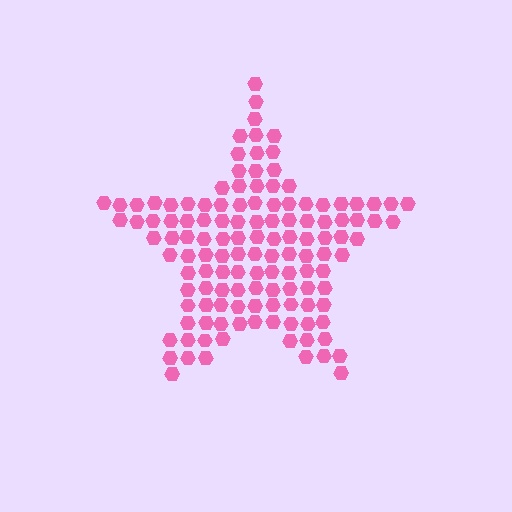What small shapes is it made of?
It is made of small hexagons.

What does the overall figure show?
The overall figure shows a star.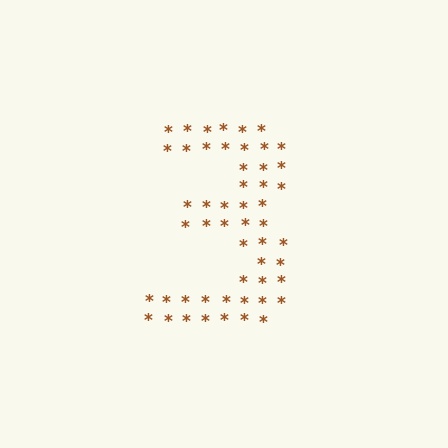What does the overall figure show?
The overall figure shows the digit 3.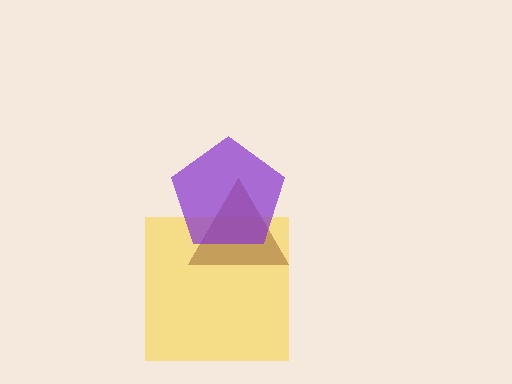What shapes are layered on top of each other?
The layered shapes are: a yellow square, a brown triangle, a purple pentagon.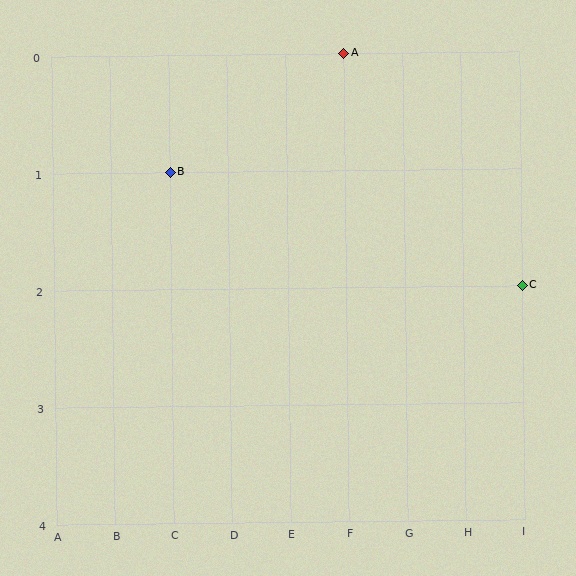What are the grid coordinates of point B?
Point B is at grid coordinates (C, 1).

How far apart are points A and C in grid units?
Points A and C are 3 columns and 2 rows apart (about 3.6 grid units diagonally).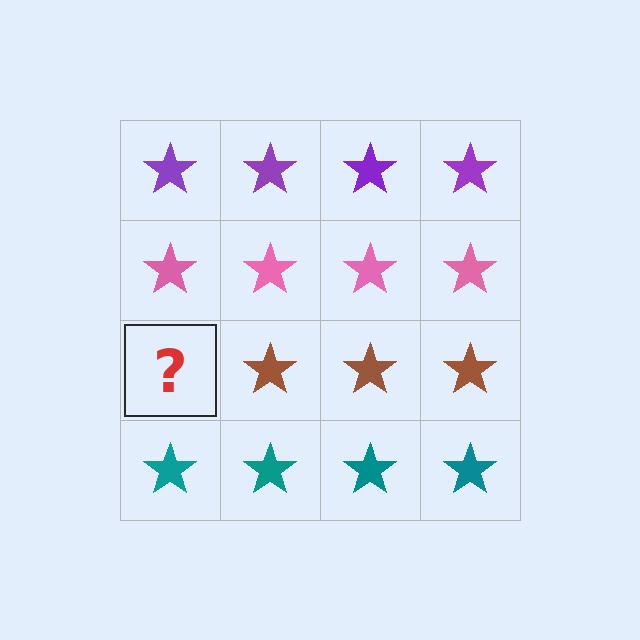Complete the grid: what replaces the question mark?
The question mark should be replaced with a brown star.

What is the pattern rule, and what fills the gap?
The rule is that each row has a consistent color. The gap should be filled with a brown star.